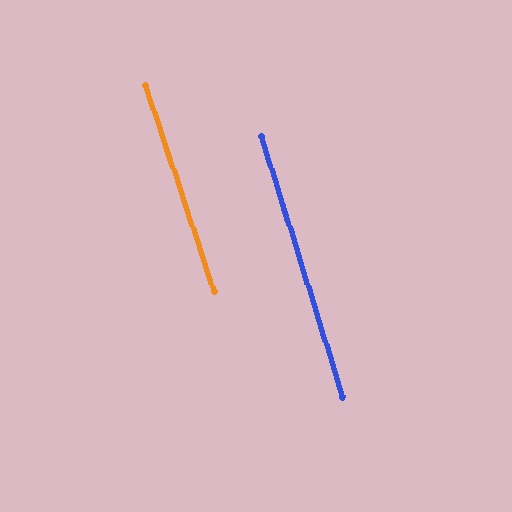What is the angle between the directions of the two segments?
Approximately 1 degree.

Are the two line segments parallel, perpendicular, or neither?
Parallel — their directions differ by only 0.7°.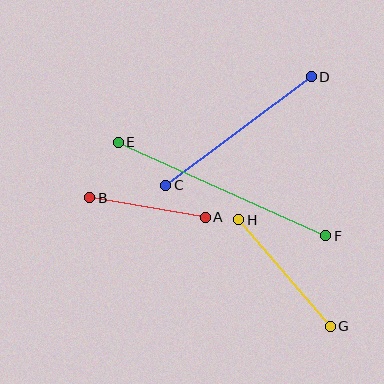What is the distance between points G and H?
The distance is approximately 140 pixels.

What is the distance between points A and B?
The distance is approximately 117 pixels.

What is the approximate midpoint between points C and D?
The midpoint is at approximately (239, 131) pixels.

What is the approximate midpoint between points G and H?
The midpoint is at approximately (285, 273) pixels.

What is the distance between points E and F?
The distance is approximately 228 pixels.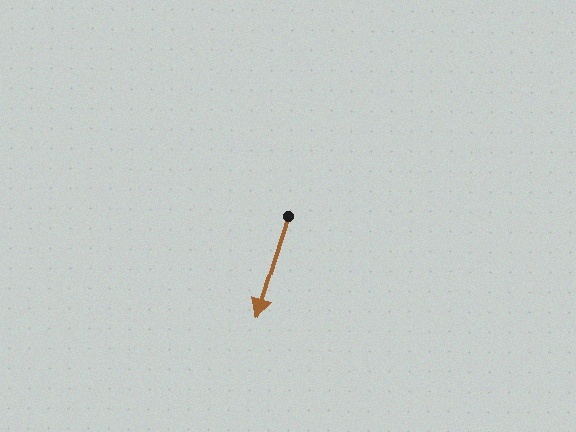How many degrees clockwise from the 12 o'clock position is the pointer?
Approximately 197 degrees.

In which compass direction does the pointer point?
South.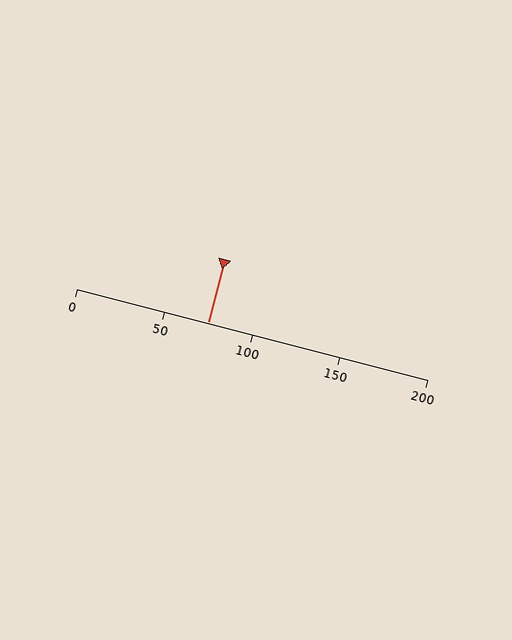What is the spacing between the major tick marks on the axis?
The major ticks are spaced 50 apart.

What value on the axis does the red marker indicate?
The marker indicates approximately 75.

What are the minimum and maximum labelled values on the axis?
The axis runs from 0 to 200.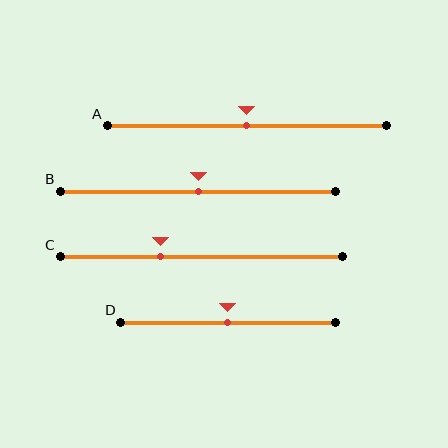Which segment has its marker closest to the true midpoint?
Segment A has its marker closest to the true midpoint.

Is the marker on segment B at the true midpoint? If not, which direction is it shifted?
Yes, the marker on segment B is at the true midpoint.